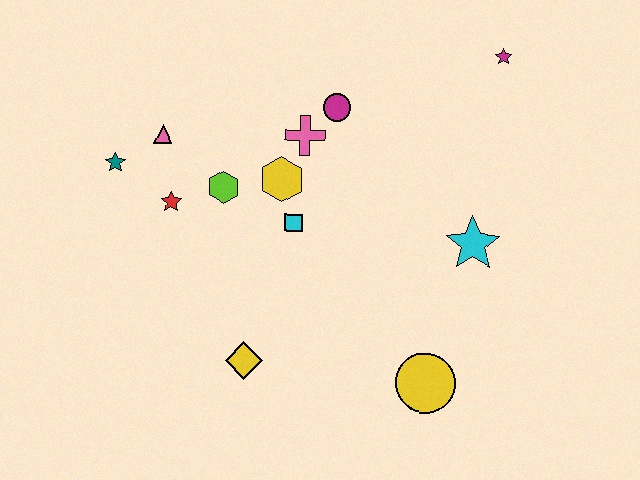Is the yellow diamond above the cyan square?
No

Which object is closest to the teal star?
The pink triangle is closest to the teal star.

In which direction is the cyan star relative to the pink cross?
The cyan star is to the right of the pink cross.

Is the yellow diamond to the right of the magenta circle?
No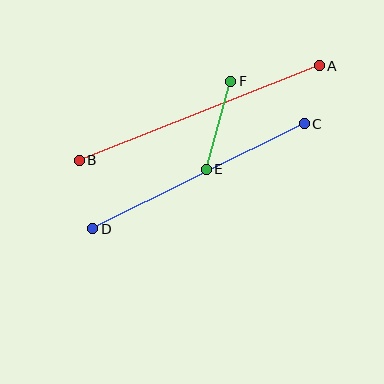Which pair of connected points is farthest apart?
Points A and B are farthest apart.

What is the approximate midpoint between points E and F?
The midpoint is at approximately (218, 125) pixels.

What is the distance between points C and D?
The distance is approximately 236 pixels.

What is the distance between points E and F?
The distance is approximately 91 pixels.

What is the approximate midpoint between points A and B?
The midpoint is at approximately (199, 113) pixels.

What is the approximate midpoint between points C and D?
The midpoint is at approximately (198, 176) pixels.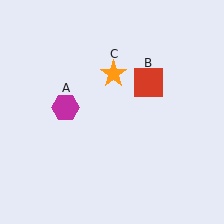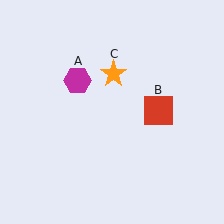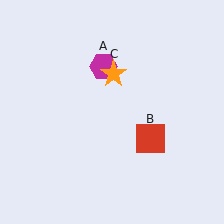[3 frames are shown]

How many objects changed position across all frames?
2 objects changed position: magenta hexagon (object A), red square (object B).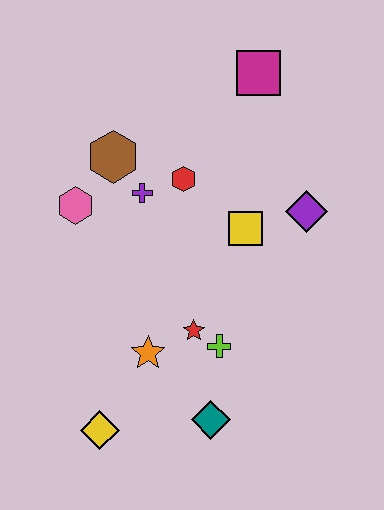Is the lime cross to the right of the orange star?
Yes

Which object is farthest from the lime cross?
The magenta square is farthest from the lime cross.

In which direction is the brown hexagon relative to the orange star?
The brown hexagon is above the orange star.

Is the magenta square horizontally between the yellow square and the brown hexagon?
No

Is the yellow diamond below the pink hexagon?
Yes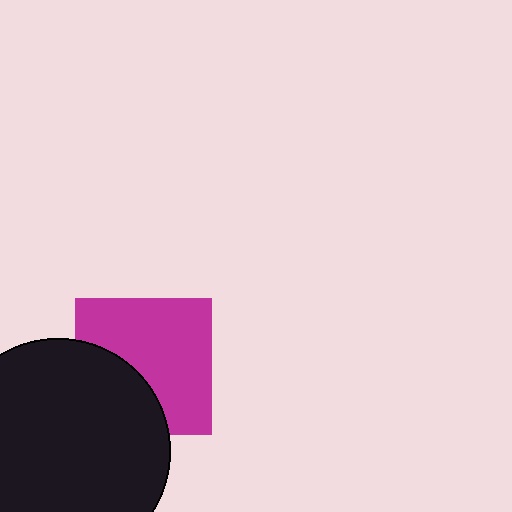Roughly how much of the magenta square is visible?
About half of it is visible (roughly 65%).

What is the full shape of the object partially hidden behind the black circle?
The partially hidden object is a magenta square.